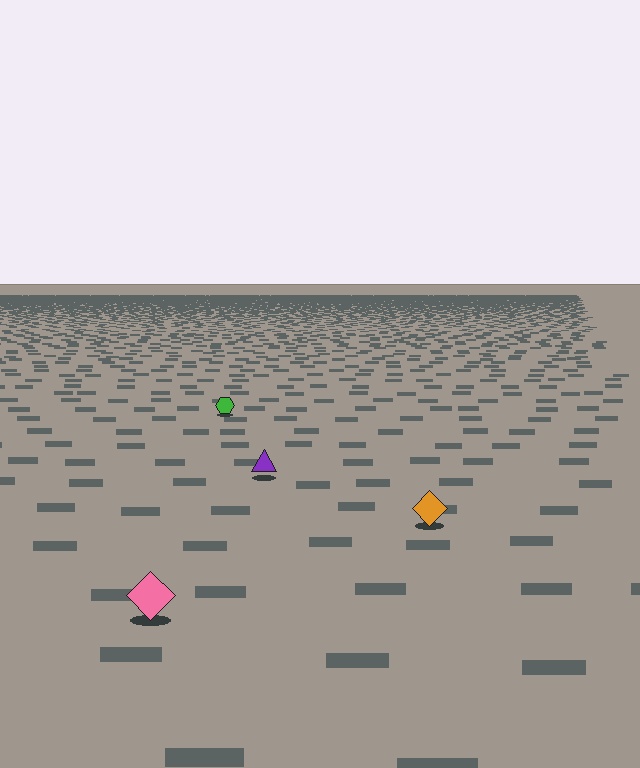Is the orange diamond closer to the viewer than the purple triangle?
Yes. The orange diamond is closer — you can tell from the texture gradient: the ground texture is coarser near it.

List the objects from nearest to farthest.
From nearest to farthest: the pink diamond, the orange diamond, the purple triangle, the green hexagon.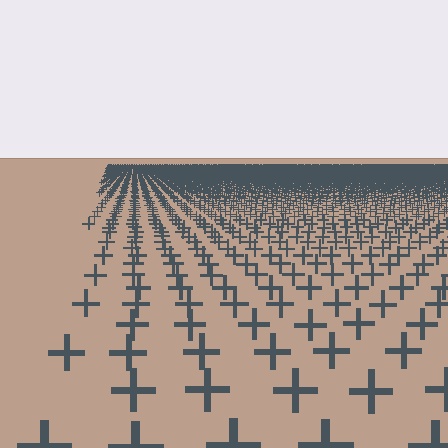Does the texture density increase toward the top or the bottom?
Density increases toward the top.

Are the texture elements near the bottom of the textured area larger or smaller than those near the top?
Larger. Near the bottom, elements are closer to the viewer and appear at a bigger on-screen size.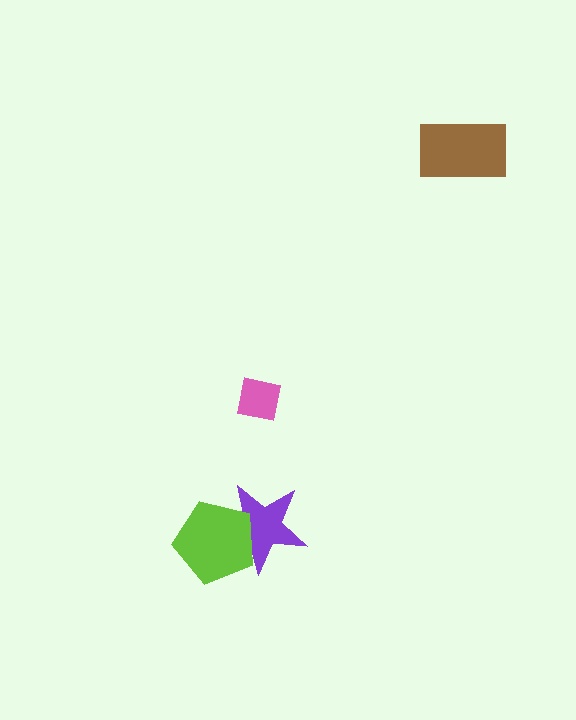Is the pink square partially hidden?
No, no other shape covers it.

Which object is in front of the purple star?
The lime pentagon is in front of the purple star.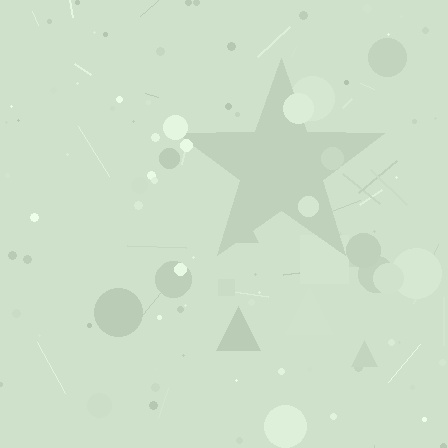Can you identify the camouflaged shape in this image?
The camouflaged shape is a star.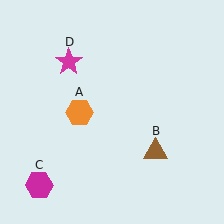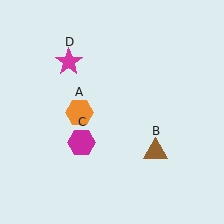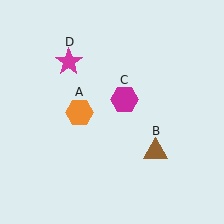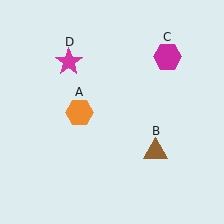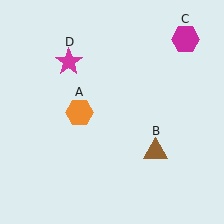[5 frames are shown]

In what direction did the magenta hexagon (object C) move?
The magenta hexagon (object C) moved up and to the right.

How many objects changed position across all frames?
1 object changed position: magenta hexagon (object C).